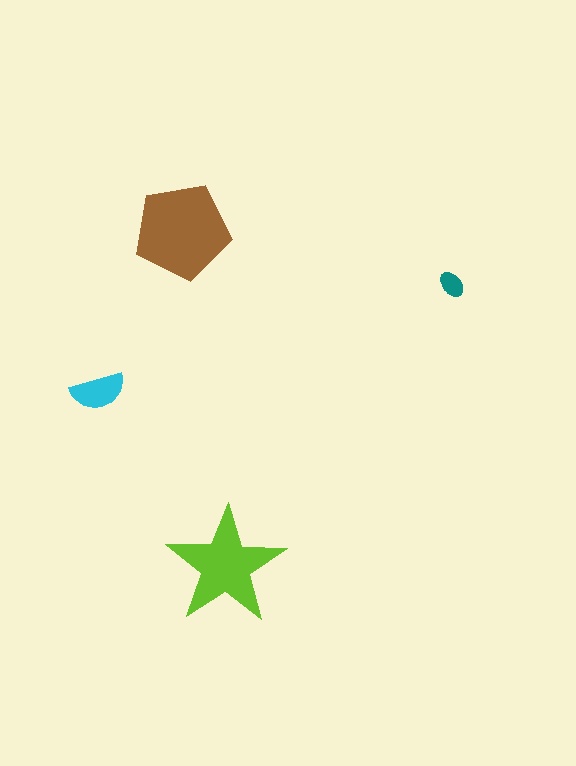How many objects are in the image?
There are 4 objects in the image.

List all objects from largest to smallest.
The brown pentagon, the lime star, the cyan semicircle, the teal ellipse.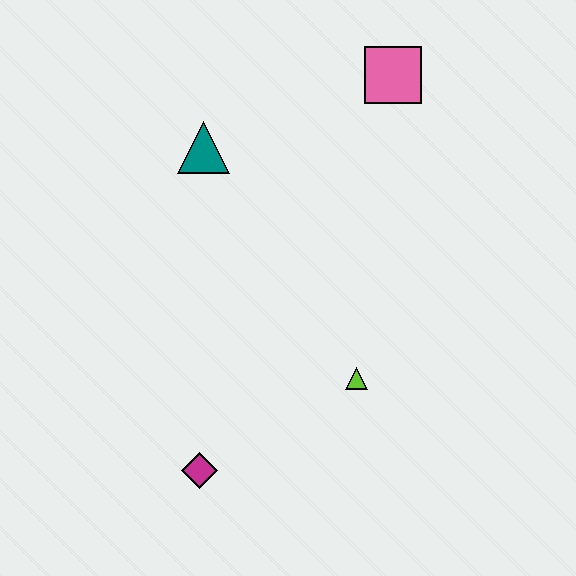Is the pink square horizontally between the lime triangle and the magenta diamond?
No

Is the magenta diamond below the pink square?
Yes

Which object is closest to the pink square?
The teal triangle is closest to the pink square.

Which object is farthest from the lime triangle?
The pink square is farthest from the lime triangle.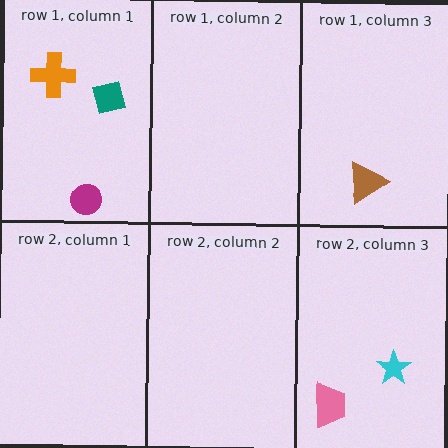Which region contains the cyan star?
The row 2, column 3 region.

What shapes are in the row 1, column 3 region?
The brown triangle.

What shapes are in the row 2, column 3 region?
The pink trapezoid, the cyan star.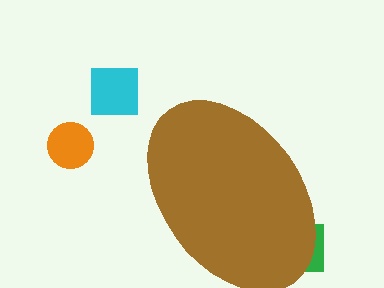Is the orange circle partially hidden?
No, the orange circle is fully visible.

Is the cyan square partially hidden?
No, the cyan square is fully visible.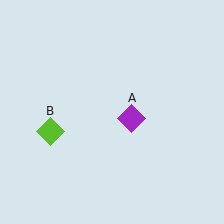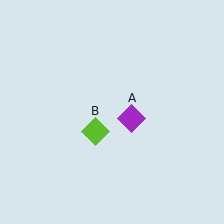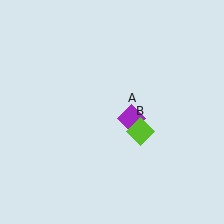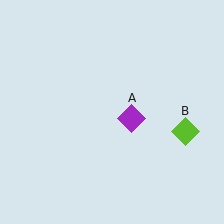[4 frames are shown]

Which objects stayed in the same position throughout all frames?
Purple diamond (object A) remained stationary.